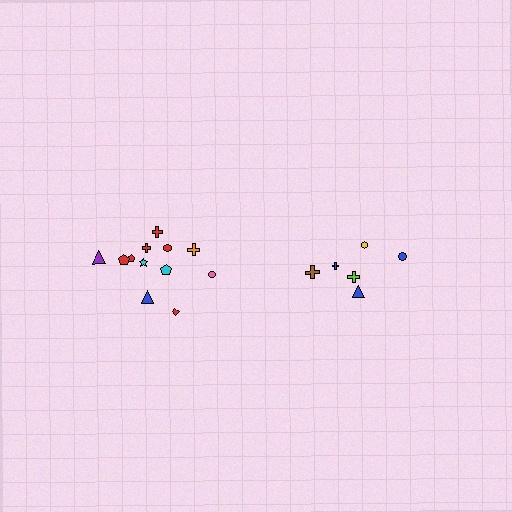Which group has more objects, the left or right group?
The left group.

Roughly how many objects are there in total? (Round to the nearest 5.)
Roughly 20 objects in total.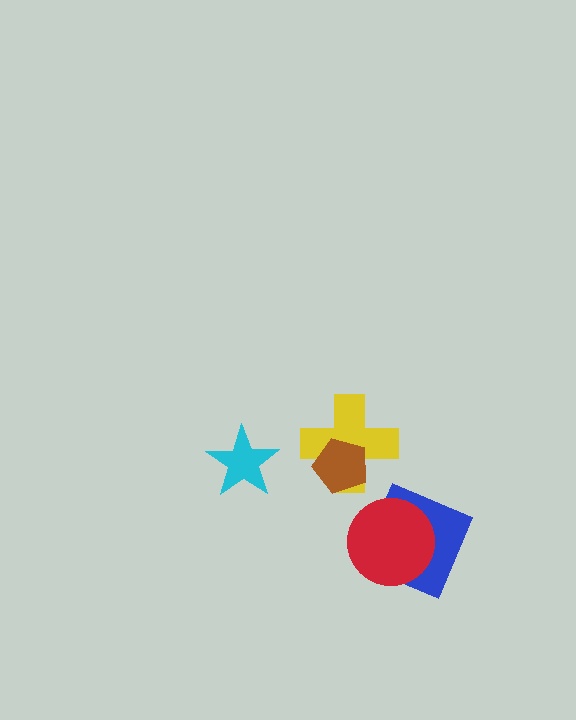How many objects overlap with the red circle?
1 object overlaps with the red circle.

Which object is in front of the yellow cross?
The brown pentagon is in front of the yellow cross.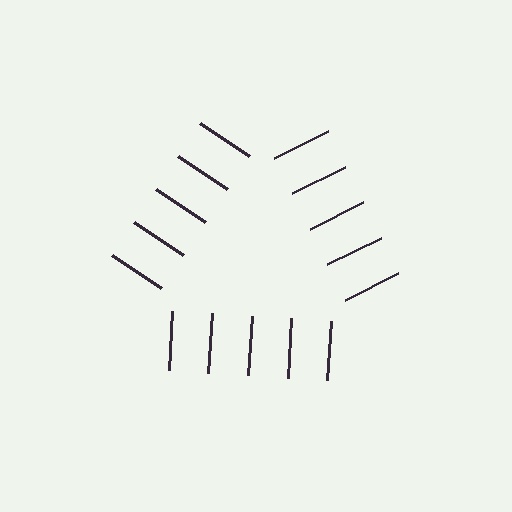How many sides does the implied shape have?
3 sides — the line-ends trace a triangle.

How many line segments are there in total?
15 — 5 along each of the 3 edges.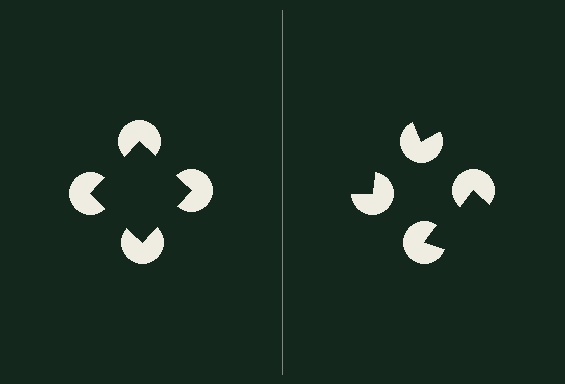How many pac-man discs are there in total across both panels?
8 — 4 on each side.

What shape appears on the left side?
An illusory square.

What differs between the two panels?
The pac-man discs are positioned identically on both sides; only the wedge orientations differ. On the left they align to a square; on the right they are misaligned.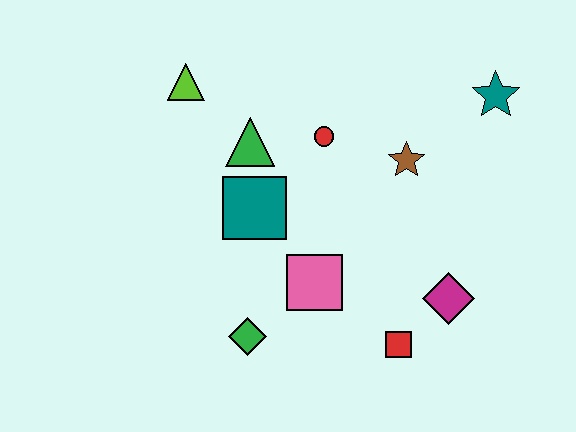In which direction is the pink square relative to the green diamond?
The pink square is to the right of the green diamond.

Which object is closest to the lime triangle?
The green triangle is closest to the lime triangle.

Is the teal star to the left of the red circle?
No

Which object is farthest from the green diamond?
The teal star is farthest from the green diamond.